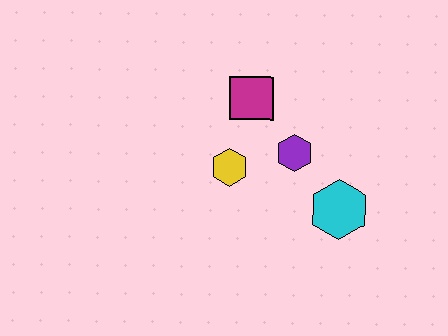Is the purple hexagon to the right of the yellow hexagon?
Yes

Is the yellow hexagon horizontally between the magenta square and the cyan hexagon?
No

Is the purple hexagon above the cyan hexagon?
Yes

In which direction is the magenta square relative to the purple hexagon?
The magenta square is above the purple hexagon.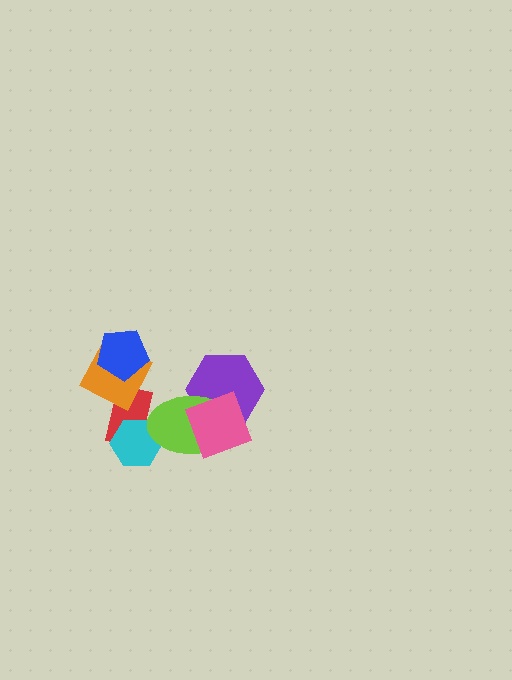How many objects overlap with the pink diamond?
2 objects overlap with the pink diamond.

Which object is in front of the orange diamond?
The blue pentagon is in front of the orange diamond.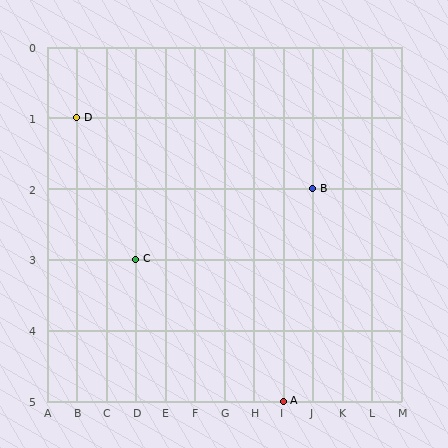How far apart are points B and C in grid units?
Points B and C are 6 columns and 1 row apart (about 6.1 grid units diagonally).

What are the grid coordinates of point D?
Point D is at grid coordinates (B, 1).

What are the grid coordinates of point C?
Point C is at grid coordinates (D, 3).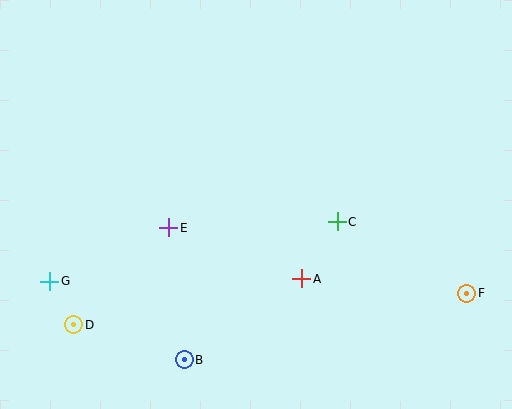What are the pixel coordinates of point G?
Point G is at (50, 281).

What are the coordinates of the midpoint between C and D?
The midpoint between C and D is at (205, 273).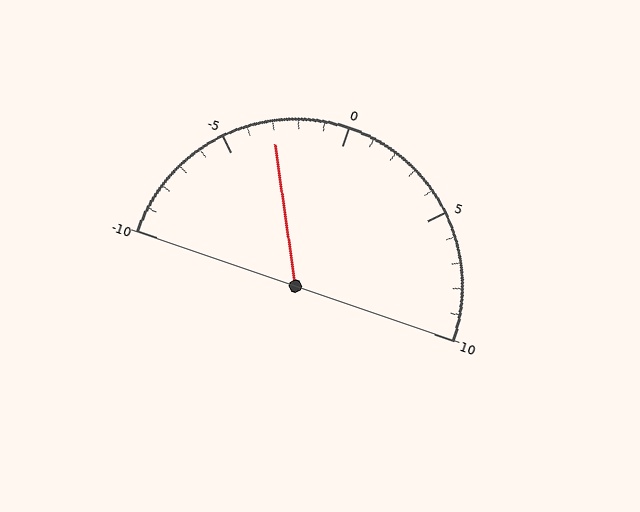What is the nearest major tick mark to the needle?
The nearest major tick mark is -5.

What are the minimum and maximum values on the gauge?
The gauge ranges from -10 to 10.